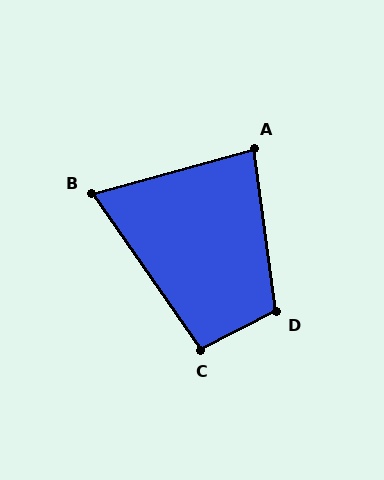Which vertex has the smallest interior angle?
B, at approximately 71 degrees.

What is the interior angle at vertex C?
Approximately 98 degrees (obtuse).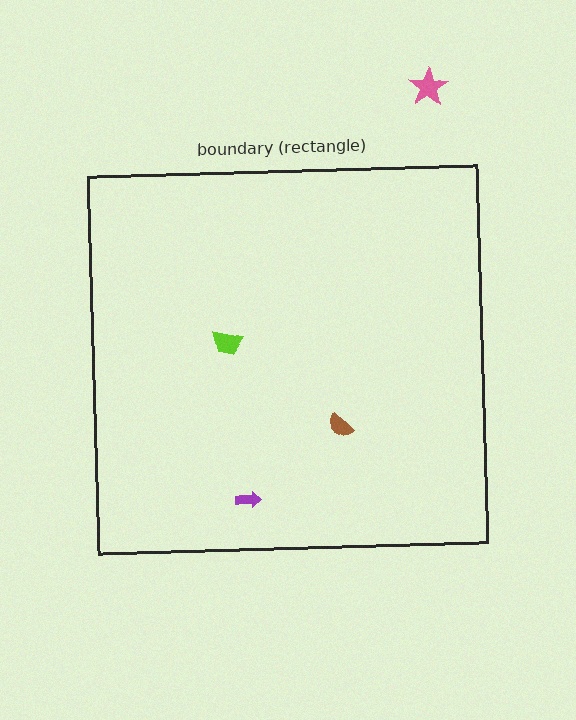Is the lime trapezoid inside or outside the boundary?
Inside.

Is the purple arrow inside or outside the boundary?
Inside.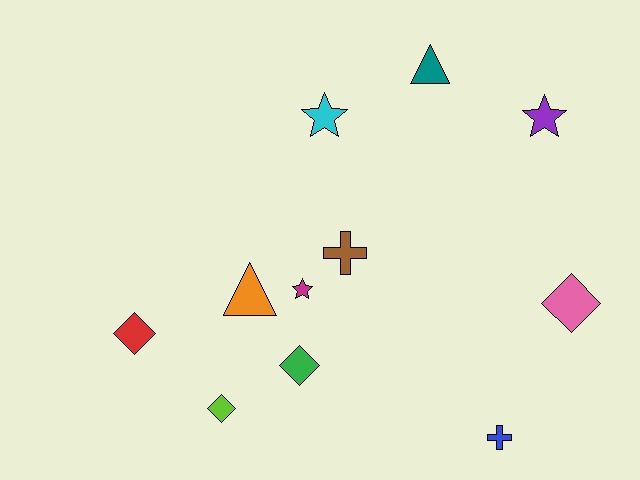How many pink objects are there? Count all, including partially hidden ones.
There is 1 pink object.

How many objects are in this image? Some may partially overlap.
There are 11 objects.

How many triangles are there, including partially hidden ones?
There are 2 triangles.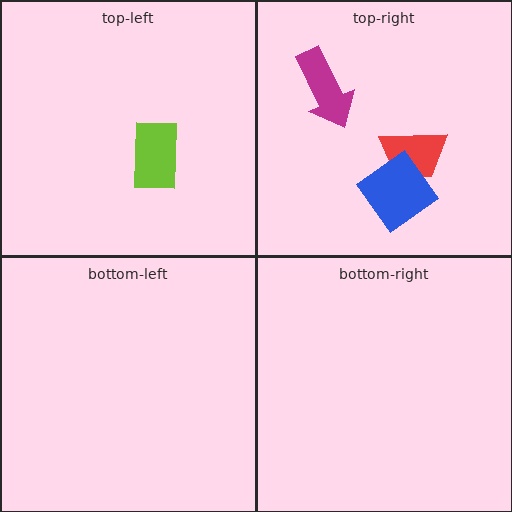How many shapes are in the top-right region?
3.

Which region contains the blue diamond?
The top-right region.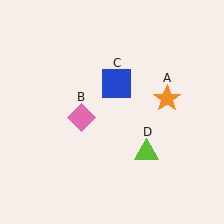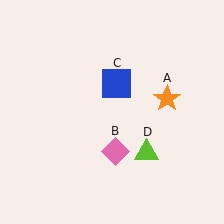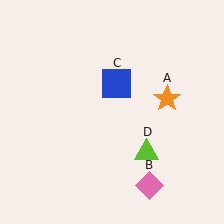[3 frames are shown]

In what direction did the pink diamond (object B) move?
The pink diamond (object B) moved down and to the right.